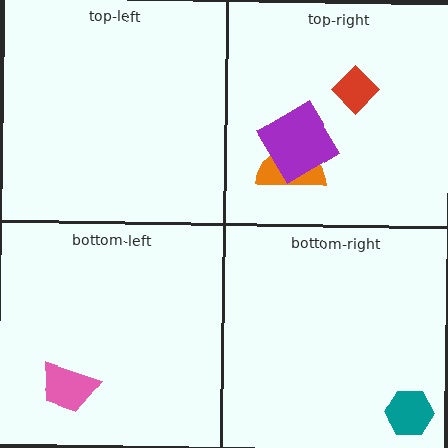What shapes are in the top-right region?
The red diamond, the orange semicircle, the purple diamond.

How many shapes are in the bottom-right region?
1.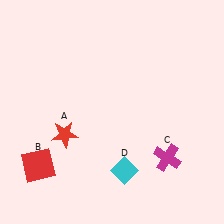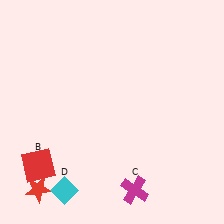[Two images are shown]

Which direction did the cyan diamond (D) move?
The cyan diamond (D) moved left.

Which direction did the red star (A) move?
The red star (A) moved down.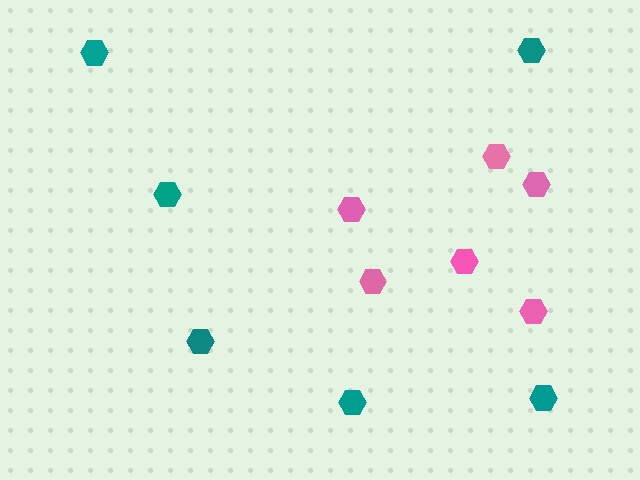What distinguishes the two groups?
There are 2 groups: one group of pink hexagons (6) and one group of teal hexagons (6).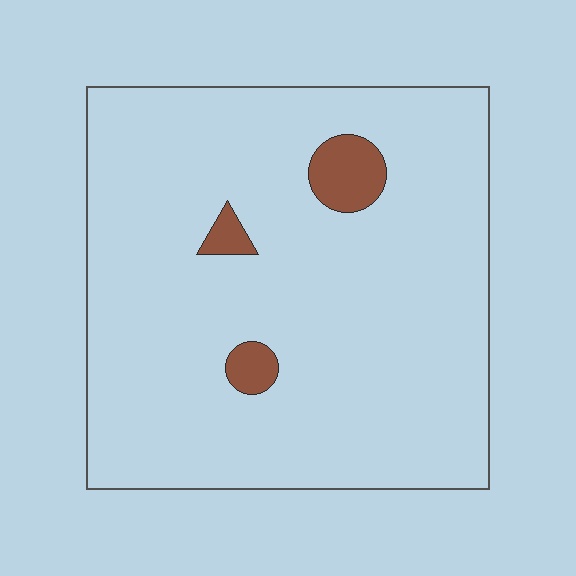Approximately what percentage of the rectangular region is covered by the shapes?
Approximately 5%.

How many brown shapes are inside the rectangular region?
3.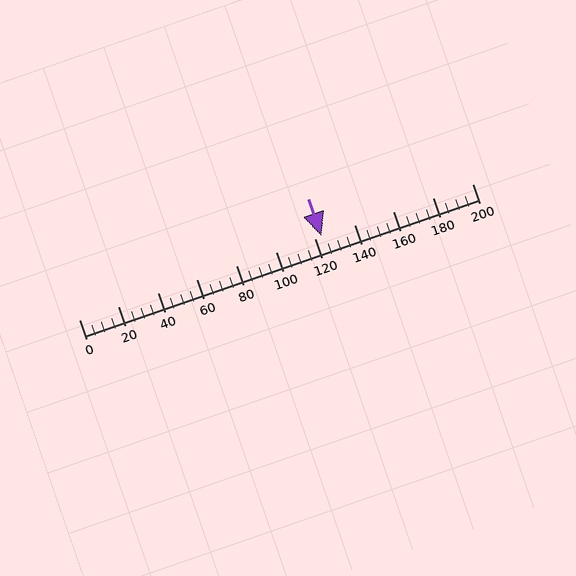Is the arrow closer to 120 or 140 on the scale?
The arrow is closer to 120.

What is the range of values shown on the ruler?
The ruler shows values from 0 to 200.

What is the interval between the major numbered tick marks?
The major tick marks are spaced 20 units apart.